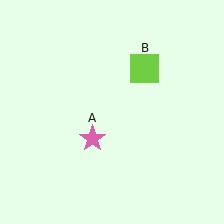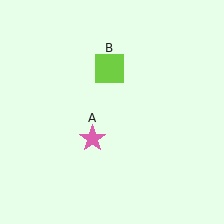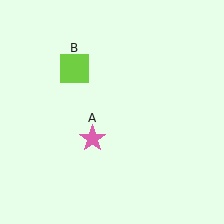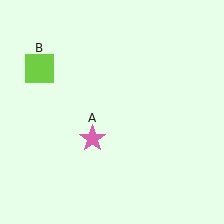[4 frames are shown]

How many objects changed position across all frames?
1 object changed position: lime square (object B).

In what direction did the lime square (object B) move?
The lime square (object B) moved left.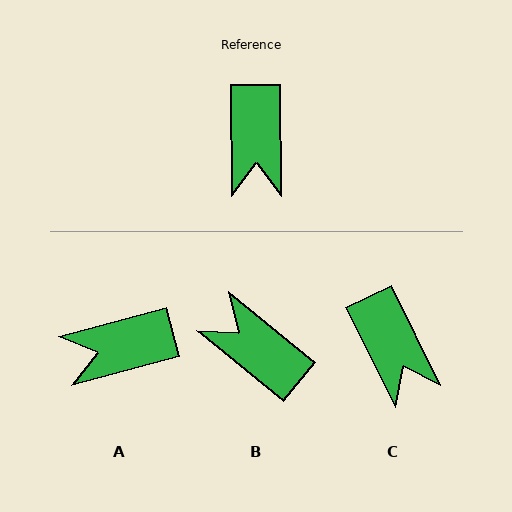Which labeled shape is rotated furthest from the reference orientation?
B, about 130 degrees away.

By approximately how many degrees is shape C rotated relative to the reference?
Approximately 26 degrees counter-clockwise.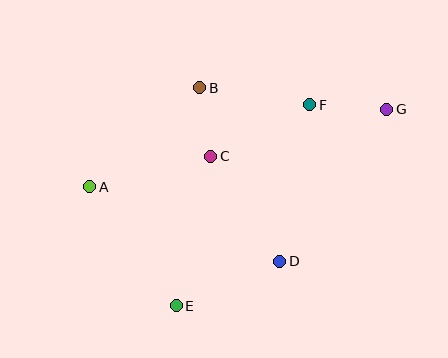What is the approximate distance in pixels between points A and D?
The distance between A and D is approximately 204 pixels.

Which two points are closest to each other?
Points B and C are closest to each other.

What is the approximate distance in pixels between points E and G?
The distance between E and G is approximately 288 pixels.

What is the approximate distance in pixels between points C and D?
The distance between C and D is approximately 126 pixels.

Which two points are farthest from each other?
Points A and G are farthest from each other.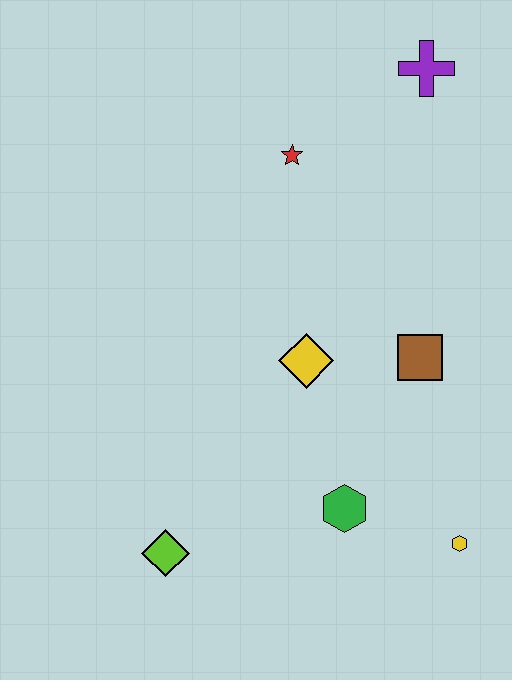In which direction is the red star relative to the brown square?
The red star is above the brown square.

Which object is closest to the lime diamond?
The green hexagon is closest to the lime diamond.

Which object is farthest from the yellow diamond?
The purple cross is farthest from the yellow diamond.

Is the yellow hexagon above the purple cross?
No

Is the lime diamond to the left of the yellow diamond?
Yes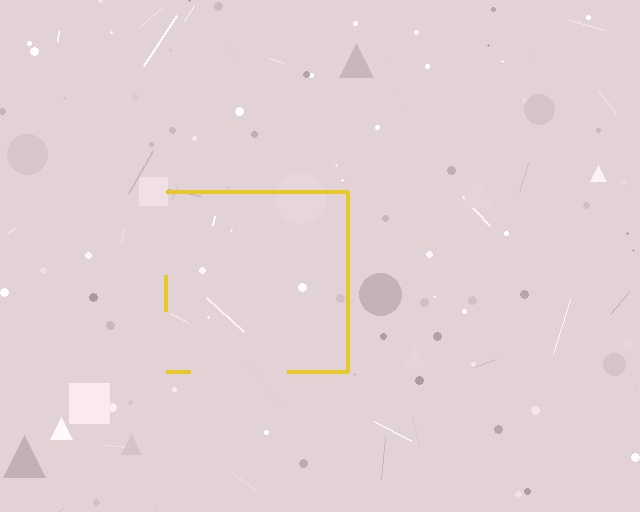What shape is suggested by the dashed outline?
The dashed outline suggests a square.